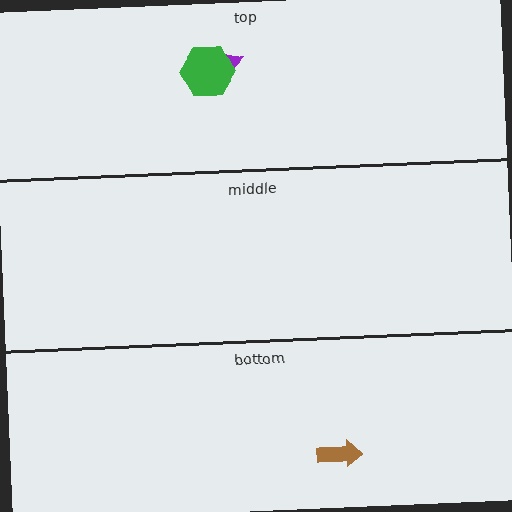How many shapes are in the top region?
2.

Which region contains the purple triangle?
The top region.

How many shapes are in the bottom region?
1.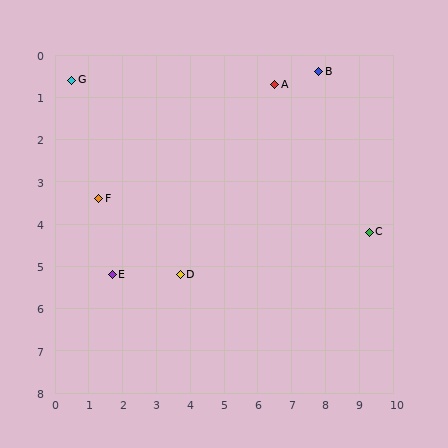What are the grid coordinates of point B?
Point B is at approximately (7.8, 0.4).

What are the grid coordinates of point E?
Point E is at approximately (1.7, 5.2).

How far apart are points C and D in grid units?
Points C and D are about 5.7 grid units apart.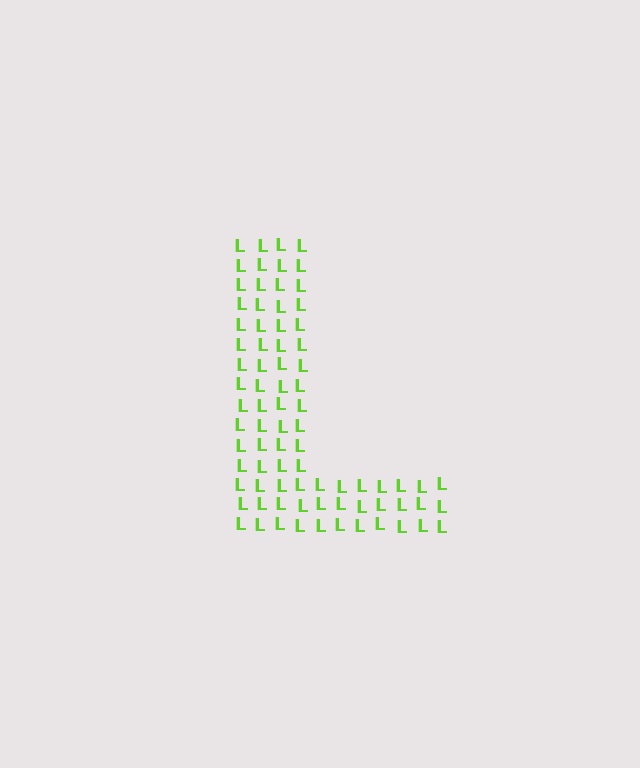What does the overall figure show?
The overall figure shows the letter L.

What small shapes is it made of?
It is made of small letter L's.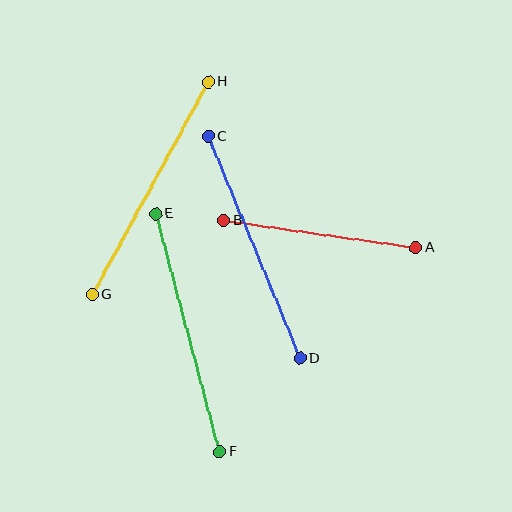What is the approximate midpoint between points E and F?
The midpoint is at approximately (187, 333) pixels.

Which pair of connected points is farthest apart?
Points E and F are farthest apart.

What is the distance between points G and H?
The distance is approximately 242 pixels.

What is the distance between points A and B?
The distance is approximately 194 pixels.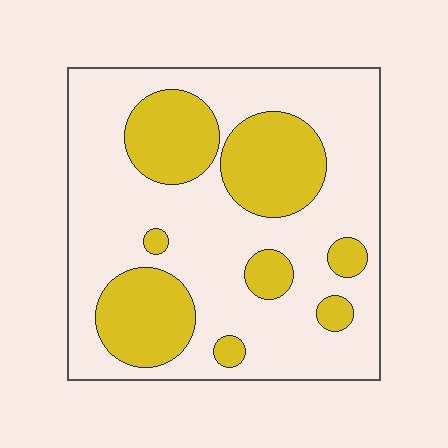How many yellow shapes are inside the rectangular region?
8.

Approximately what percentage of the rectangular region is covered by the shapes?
Approximately 30%.